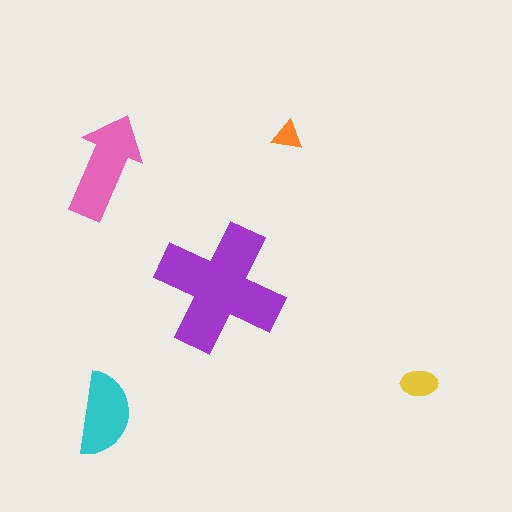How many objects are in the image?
There are 5 objects in the image.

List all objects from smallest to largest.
The orange triangle, the yellow ellipse, the cyan semicircle, the pink arrow, the purple cross.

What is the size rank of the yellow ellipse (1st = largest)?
4th.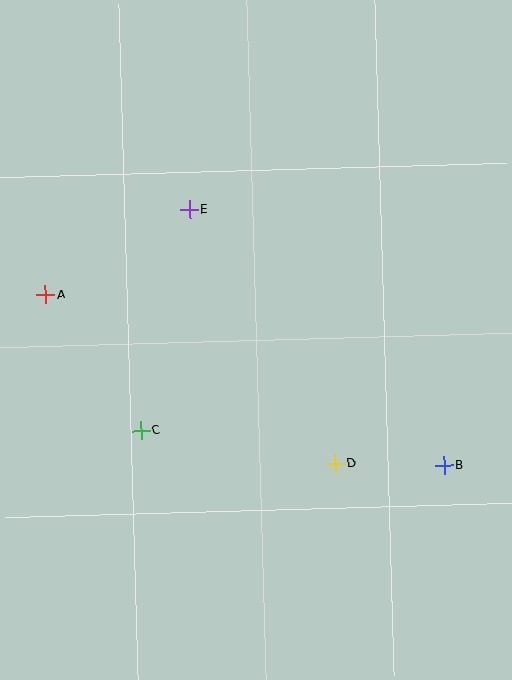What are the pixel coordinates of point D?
Point D is at (335, 464).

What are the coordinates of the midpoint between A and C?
The midpoint between A and C is at (93, 363).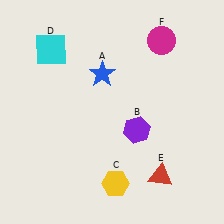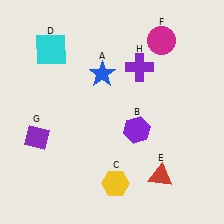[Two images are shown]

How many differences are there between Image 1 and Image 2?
There are 2 differences between the two images.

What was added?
A purple diamond (G), a purple cross (H) were added in Image 2.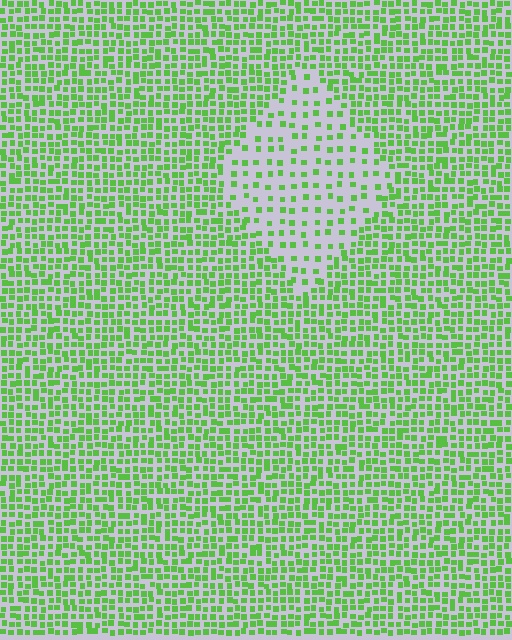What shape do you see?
I see a diamond.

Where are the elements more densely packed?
The elements are more densely packed outside the diamond boundary.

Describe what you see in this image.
The image contains small lime elements arranged at two different densities. A diamond-shaped region is visible where the elements are less densely packed than the surrounding area.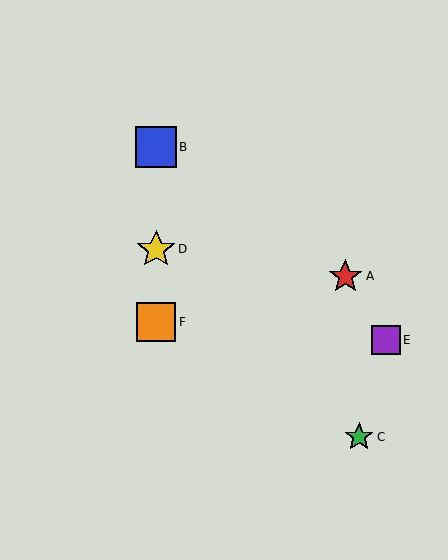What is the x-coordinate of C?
Object C is at x≈359.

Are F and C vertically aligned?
No, F is at x≈156 and C is at x≈359.